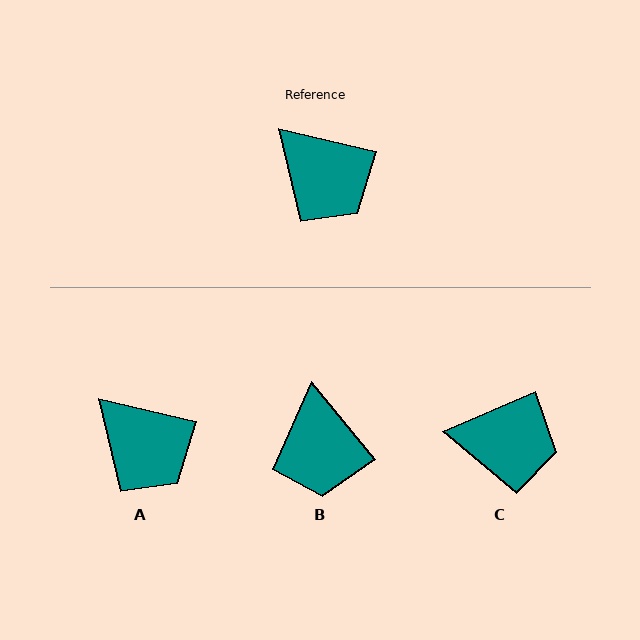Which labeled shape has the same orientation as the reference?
A.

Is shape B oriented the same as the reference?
No, it is off by about 37 degrees.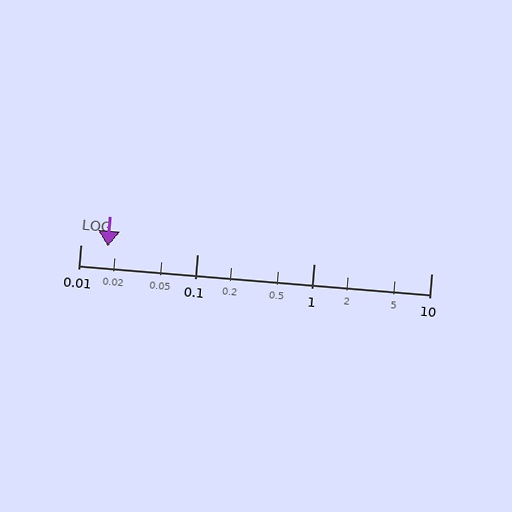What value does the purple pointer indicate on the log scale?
The pointer indicates approximately 0.017.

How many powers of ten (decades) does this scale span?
The scale spans 3 decades, from 0.01 to 10.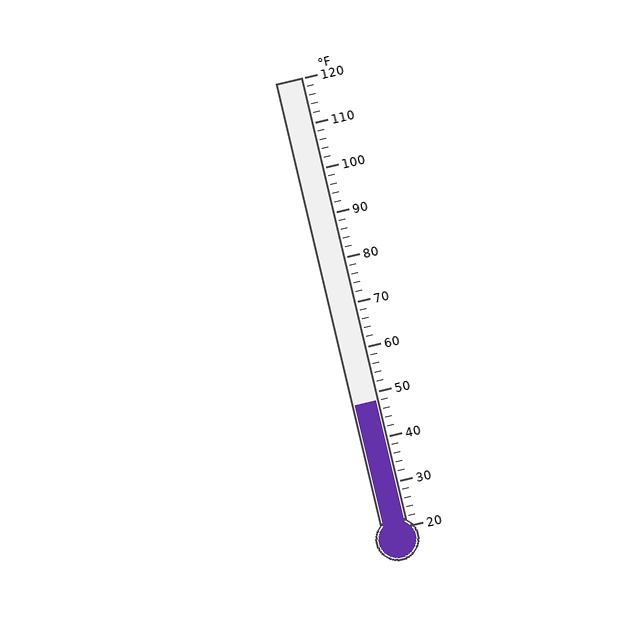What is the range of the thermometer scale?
The thermometer scale ranges from 20°F to 120°F.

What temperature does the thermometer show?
The thermometer shows approximately 48°F.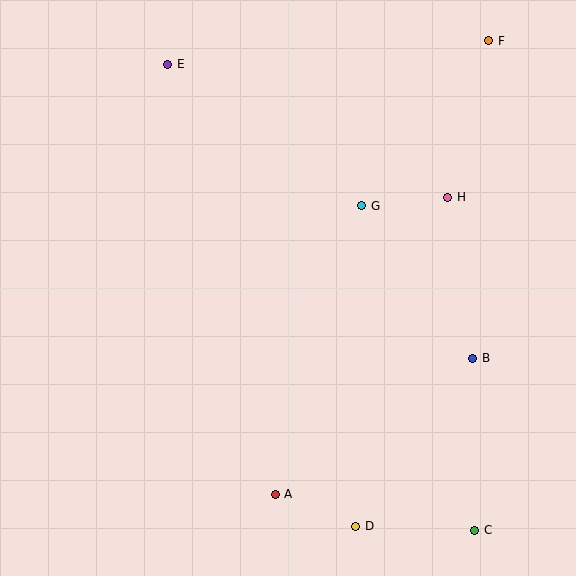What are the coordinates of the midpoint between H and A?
The midpoint between H and A is at (361, 346).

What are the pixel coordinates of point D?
Point D is at (356, 526).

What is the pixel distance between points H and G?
The distance between H and G is 86 pixels.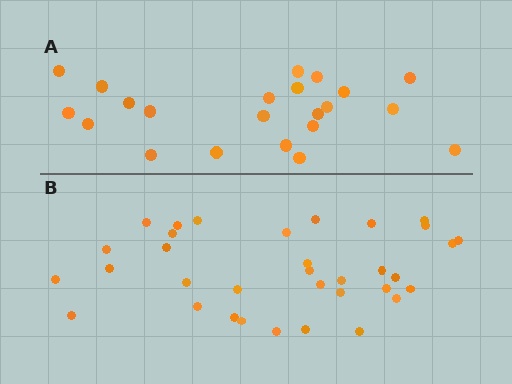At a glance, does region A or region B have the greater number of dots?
Region B (the bottom region) has more dots.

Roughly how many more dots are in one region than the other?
Region B has roughly 12 or so more dots than region A.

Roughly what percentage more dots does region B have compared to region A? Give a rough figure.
About 55% more.